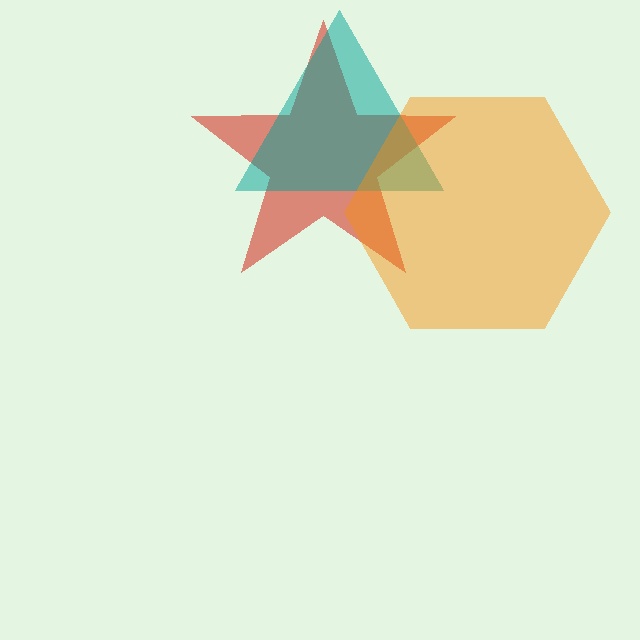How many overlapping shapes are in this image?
There are 3 overlapping shapes in the image.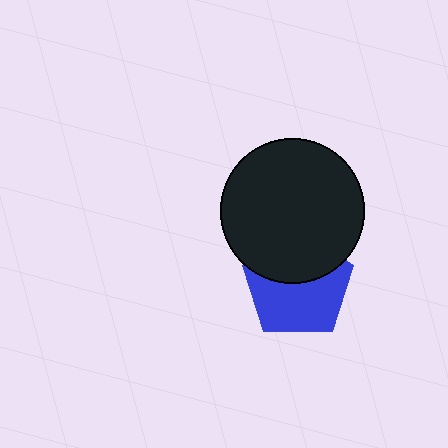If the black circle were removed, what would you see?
You would see the complete blue pentagon.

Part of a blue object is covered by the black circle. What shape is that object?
It is a pentagon.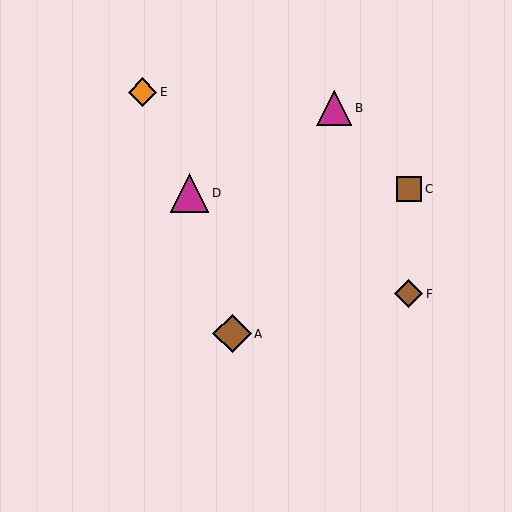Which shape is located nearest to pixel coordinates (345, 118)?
The magenta triangle (labeled B) at (334, 108) is nearest to that location.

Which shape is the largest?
The magenta triangle (labeled D) is the largest.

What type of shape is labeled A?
Shape A is a brown diamond.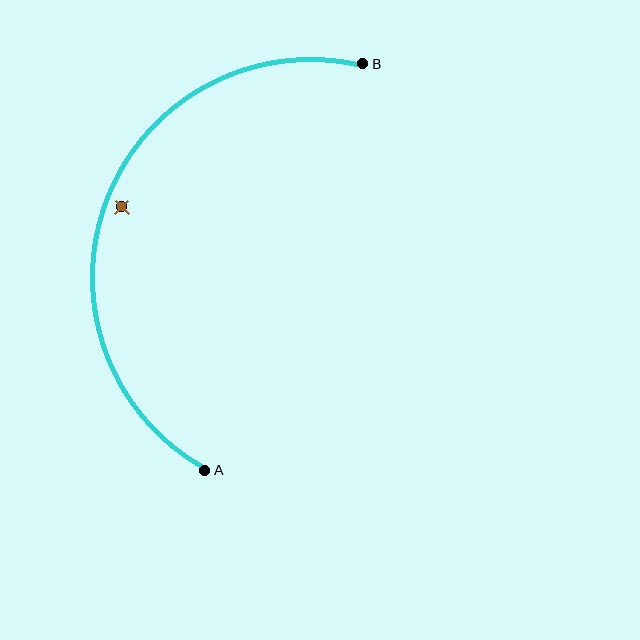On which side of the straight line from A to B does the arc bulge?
The arc bulges to the left of the straight line connecting A and B.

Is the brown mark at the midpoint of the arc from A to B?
No — the brown mark does not lie on the arc at all. It sits slightly inside the curve.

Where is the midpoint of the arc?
The arc midpoint is the point on the curve farthest from the straight line joining A and B. It sits to the left of that line.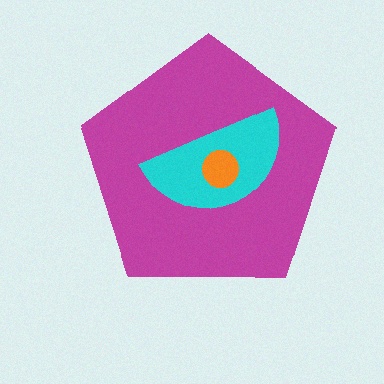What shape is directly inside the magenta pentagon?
The cyan semicircle.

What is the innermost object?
The orange circle.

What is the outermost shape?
The magenta pentagon.